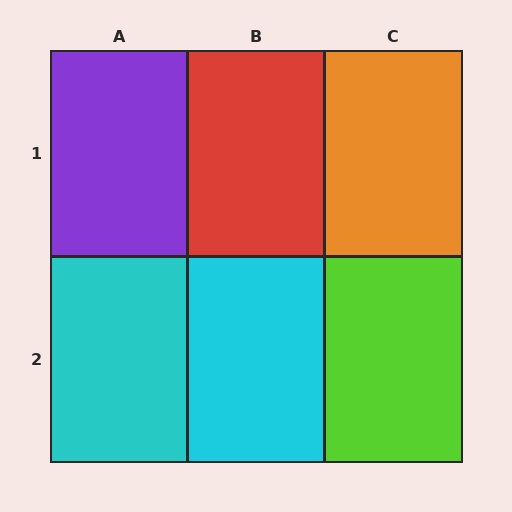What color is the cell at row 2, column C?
Lime.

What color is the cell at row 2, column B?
Cyan.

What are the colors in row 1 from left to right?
Purple, red, orange.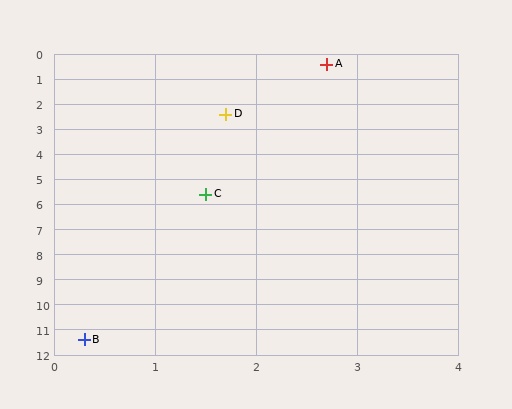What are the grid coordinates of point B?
Point B is at approximately (0.3, 11.4).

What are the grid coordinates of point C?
Point C is at approximately (1.5, 5.6).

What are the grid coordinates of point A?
Point A is at approximately (2.7, 0.4).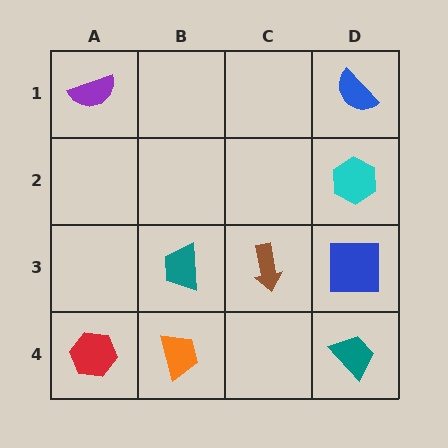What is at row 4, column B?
An orange trapezoid.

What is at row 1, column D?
A blue semicircle.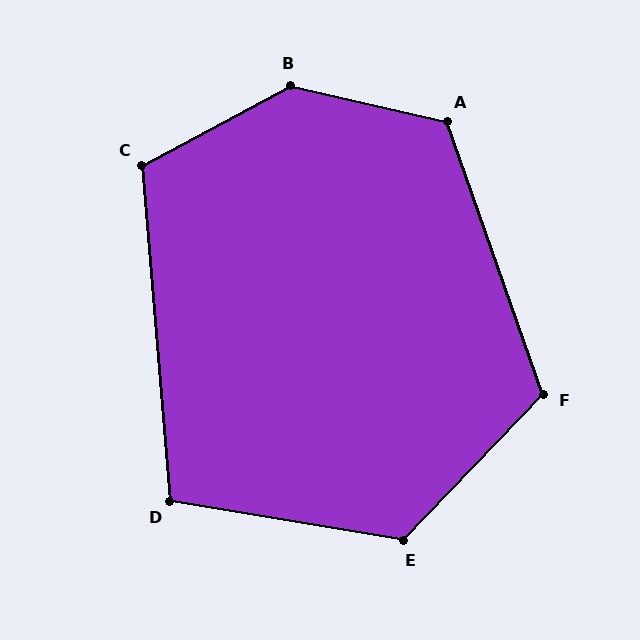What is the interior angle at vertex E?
Approximately 124 degrees (obtuse).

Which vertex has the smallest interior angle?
D, at approximately 104 degrees.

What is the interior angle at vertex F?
Approximately 117 degrees (obtuse).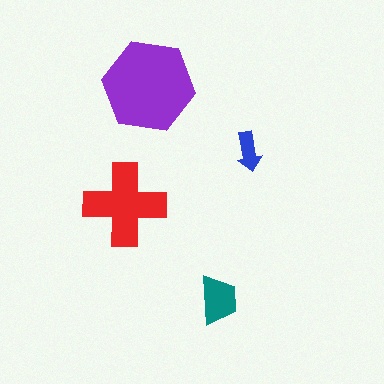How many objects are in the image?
There are 4 objects in the image.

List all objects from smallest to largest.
The blue arrow, the teal trapezoid, the red cross, the purple hexagon.